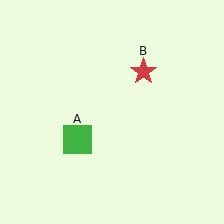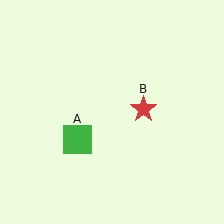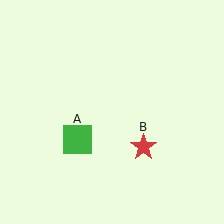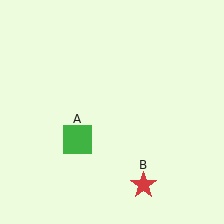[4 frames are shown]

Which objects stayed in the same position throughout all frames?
Green square (object A) remained stationary.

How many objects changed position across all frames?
1 object changed position: red star (object B).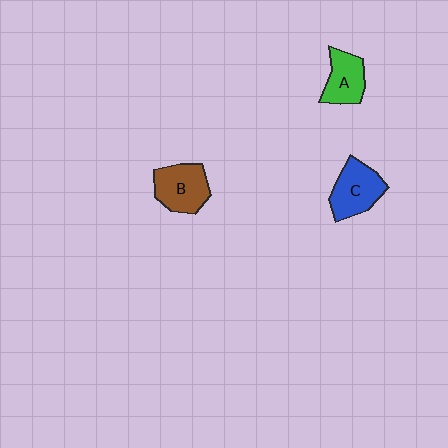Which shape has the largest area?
Shape C (blue).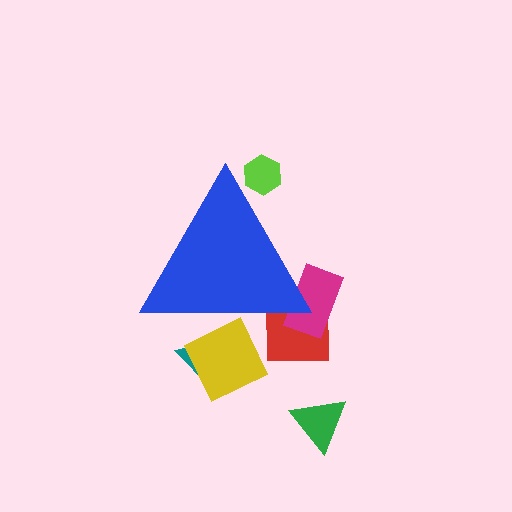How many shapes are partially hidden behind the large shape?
5 shapes are partially hidden.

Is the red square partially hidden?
Yes, the red square is partially hidden behind the blue triangle.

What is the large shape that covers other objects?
A blue triangle.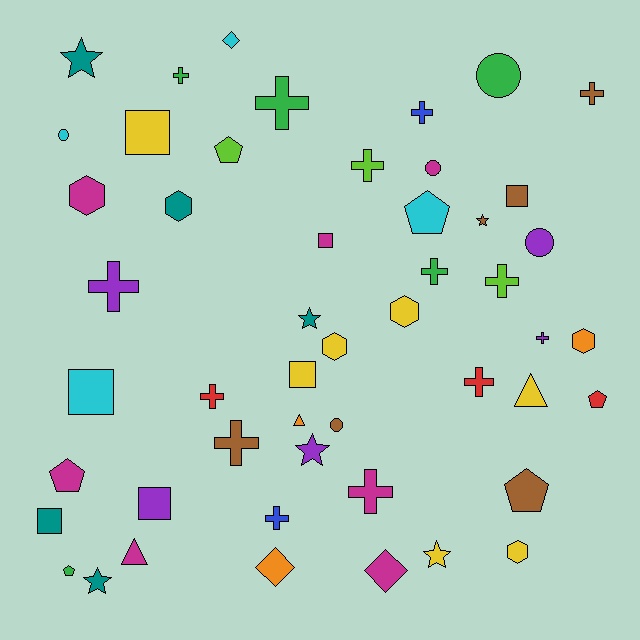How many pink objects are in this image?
There are no pink objects.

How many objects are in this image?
There are 50 objects.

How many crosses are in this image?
There are 14 crosses.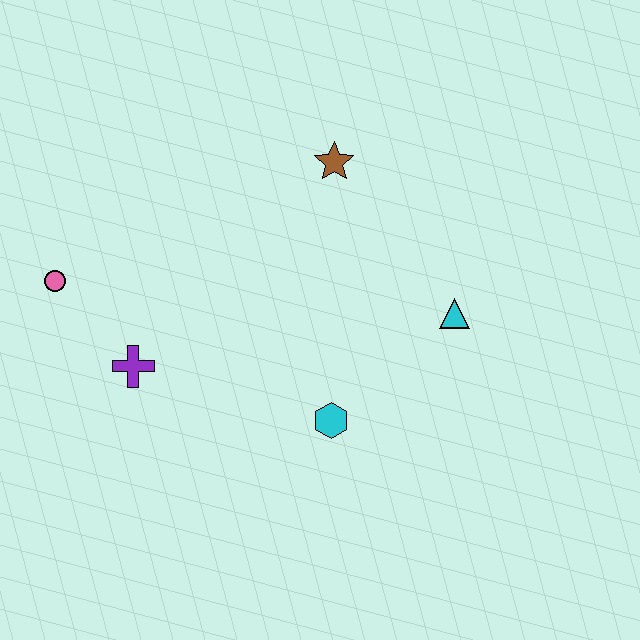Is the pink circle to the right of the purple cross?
No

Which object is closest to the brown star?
The cyan triangle is closest to the brown star.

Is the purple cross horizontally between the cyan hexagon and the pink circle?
Yes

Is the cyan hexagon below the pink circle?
Yes